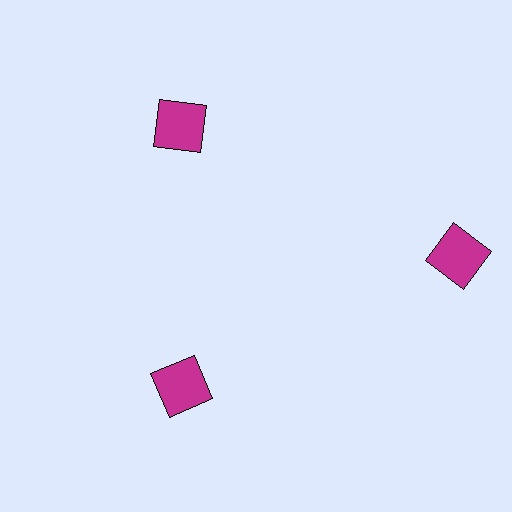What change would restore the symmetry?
The symmetry would be restored by moving it inward, back onto the ring so that all 3 squares sit at equal angles and equal distance from the center.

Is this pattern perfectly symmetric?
No. The 3 magenta squares are arranged in a ring, but one element near the 3 o'clock position is pushed outward from the center, breaking the 3-fold rotational symmetry.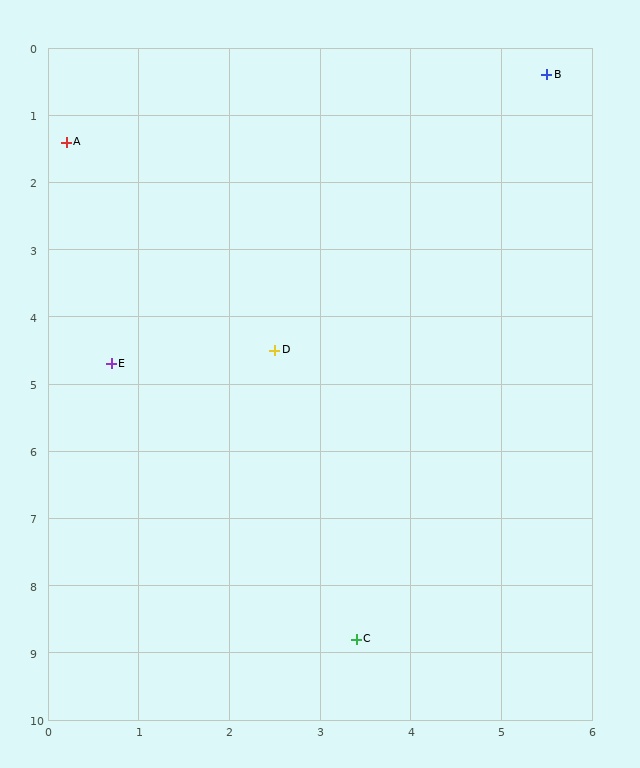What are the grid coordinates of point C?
Point C is at approximately (3.4, 8.8).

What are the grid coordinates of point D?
Point D is at approximately (2.5, 4.5).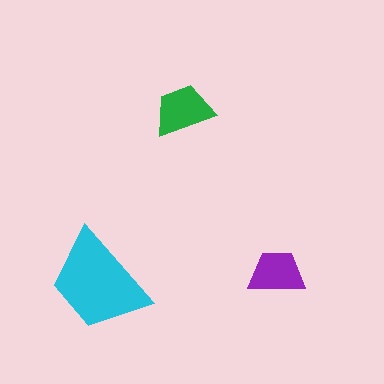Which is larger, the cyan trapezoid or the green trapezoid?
The cyan one.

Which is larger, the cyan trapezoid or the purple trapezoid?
The cyan one.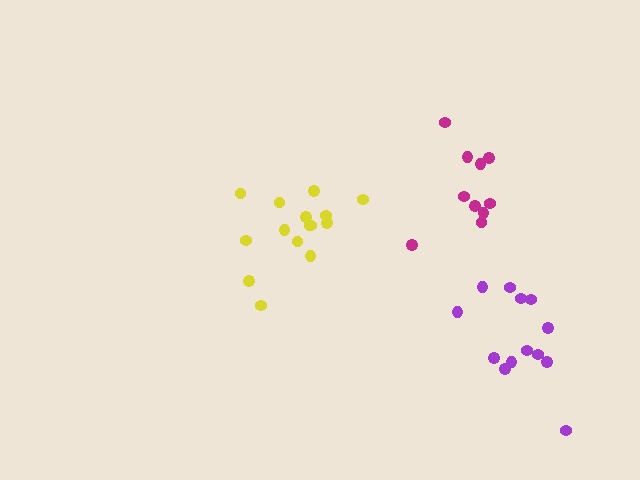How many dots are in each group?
Group 1: 13 dots, Group 2: 15 dots, Group 3: 10 dots (38 total).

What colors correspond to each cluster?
The clusters are colored: purple, yellow, magenta.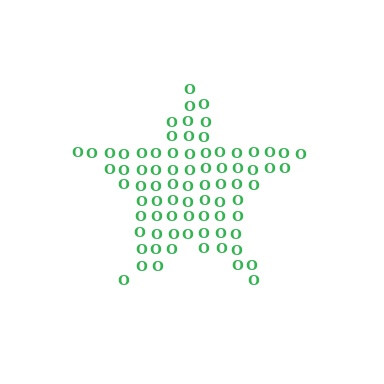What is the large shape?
The large shape is a star.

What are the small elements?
The small elements are letter O's.